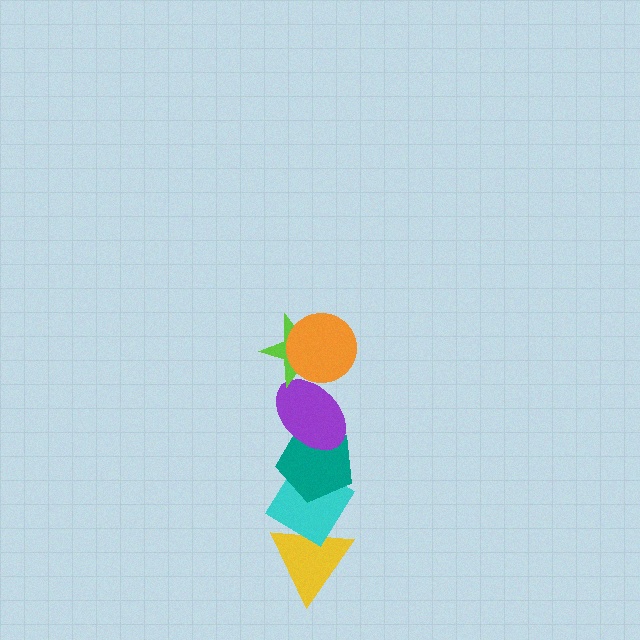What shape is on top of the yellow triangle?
The cyan diamond is on top of the yellow triangle.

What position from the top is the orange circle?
The orange circle is 1st from the top.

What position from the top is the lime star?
The lime star is 2nd from the top.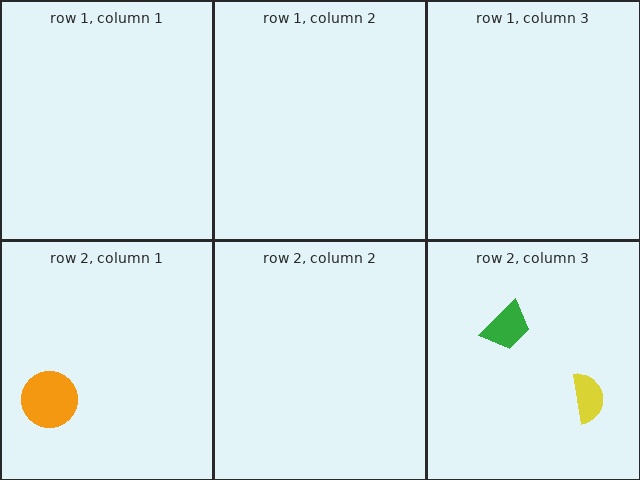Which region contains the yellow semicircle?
The row 2, column 3 region.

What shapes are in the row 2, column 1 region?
The orange circle.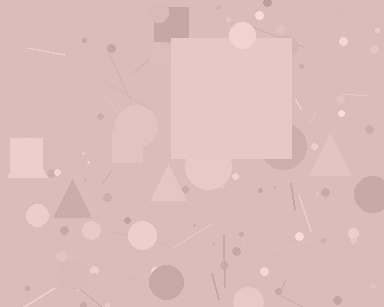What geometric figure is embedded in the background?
A square is embedded in the background.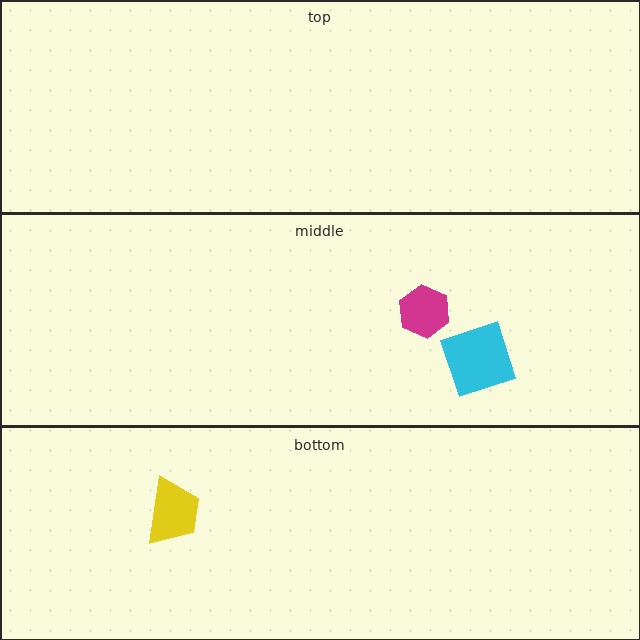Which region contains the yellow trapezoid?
The bottom region.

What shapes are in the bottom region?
The yellow trapezoid.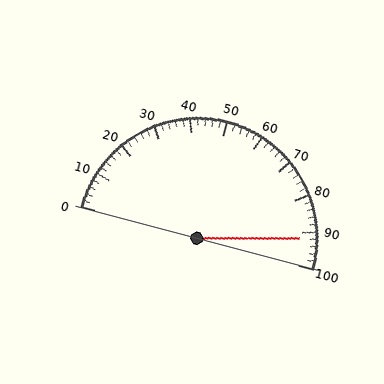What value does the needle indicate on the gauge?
The needle indicates approximately 92.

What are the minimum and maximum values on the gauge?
The gauge ranges from 0 to 100.